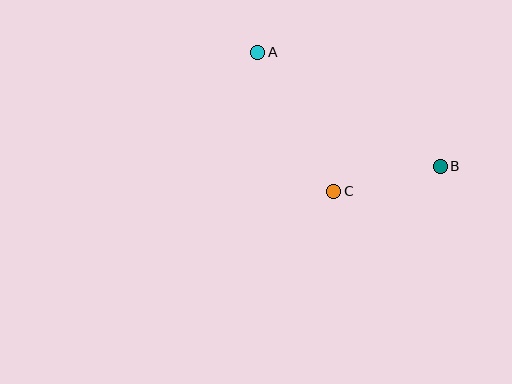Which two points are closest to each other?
Points B and C are closest to each other.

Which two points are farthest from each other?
Points A and B are farthest from each other.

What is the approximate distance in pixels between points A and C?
The distance between A and C is approximately 159 pixels.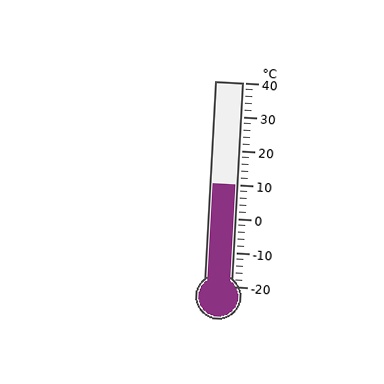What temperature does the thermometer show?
The thermometer shows approximately 10°C.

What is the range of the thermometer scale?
The thermometer scale ranges from -20°C to 40°C.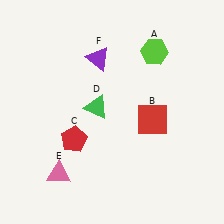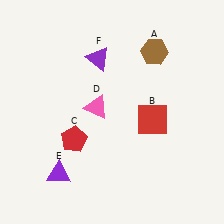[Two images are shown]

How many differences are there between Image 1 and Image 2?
There are 3 differences between the two images.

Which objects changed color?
A changed from lime to brown. D changed from green to pink. E changed from pink to purple.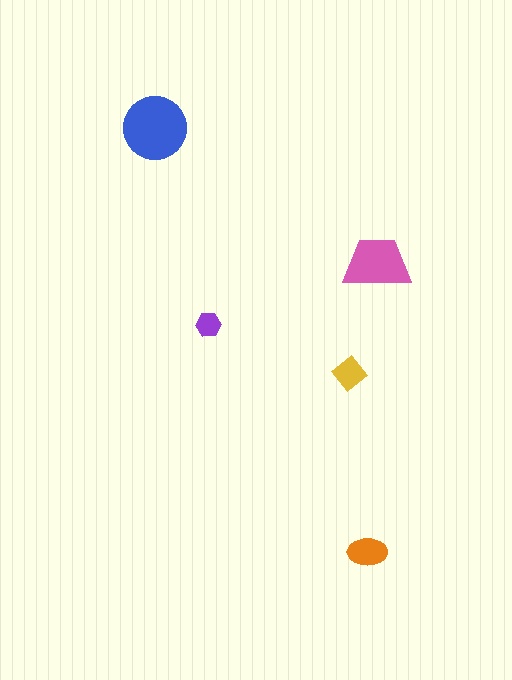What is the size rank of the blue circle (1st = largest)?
1st.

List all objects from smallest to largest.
The purple hexagon, the yellow diamond, the orange ellipse, the pink trapezoid, the blue circle.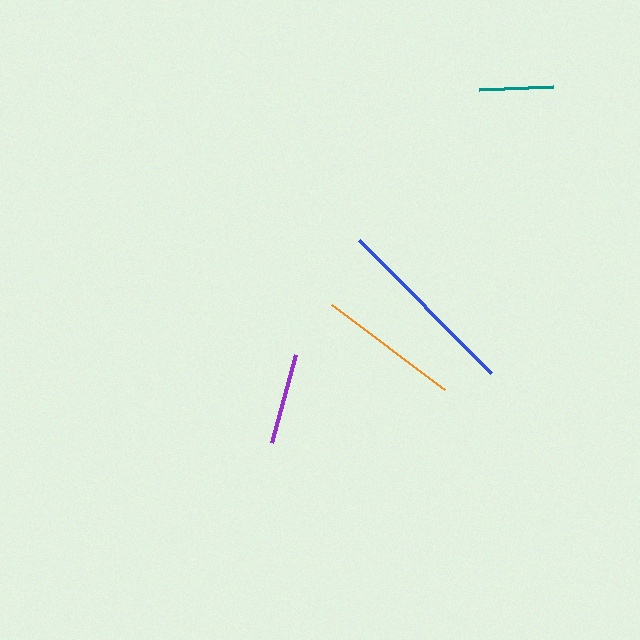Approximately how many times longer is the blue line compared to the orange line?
The blue line is approximately 1.3 times the length of the orange line.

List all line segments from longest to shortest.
From longest to shortest: blue, orange, purple, teal.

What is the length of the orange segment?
The orange segment is approximately 141 pixels long.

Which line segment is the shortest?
The teal line is the shortest at approximately 74 pixels.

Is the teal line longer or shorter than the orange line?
The orange line is longer than the teal line.